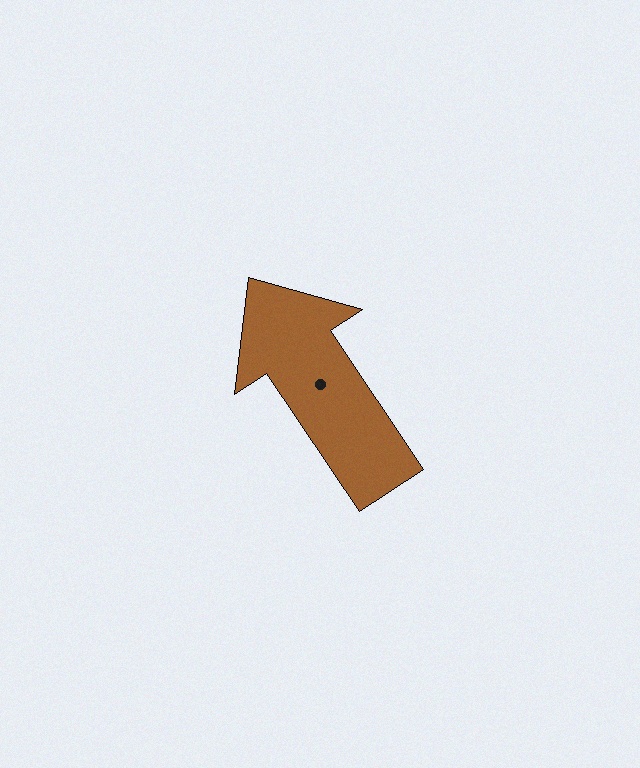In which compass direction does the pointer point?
Northwest.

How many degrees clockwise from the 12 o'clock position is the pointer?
Approximately 326 degrees.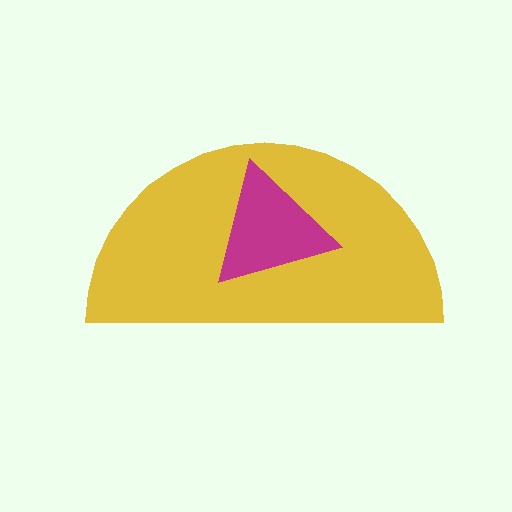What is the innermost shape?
The magenta triangle.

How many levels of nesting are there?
2.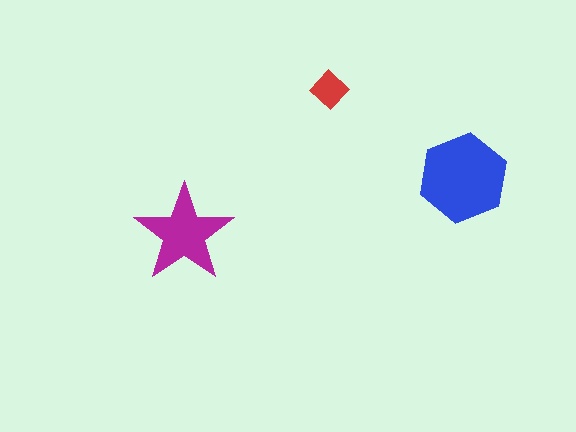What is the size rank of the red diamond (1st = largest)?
3rd.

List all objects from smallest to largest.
The red diamond, the magenta star, the blue hexagon.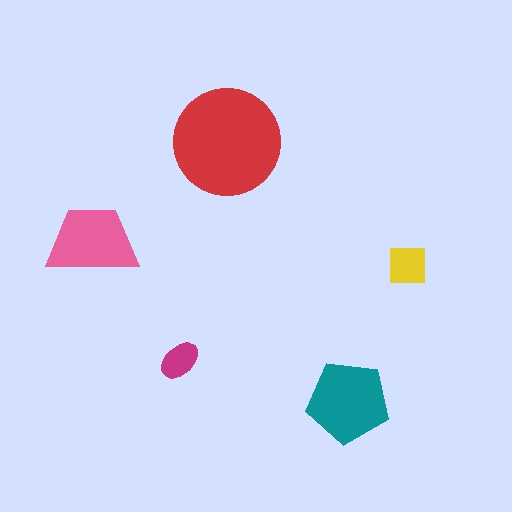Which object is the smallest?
The magenta ellipse.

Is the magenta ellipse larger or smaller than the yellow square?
Smaller.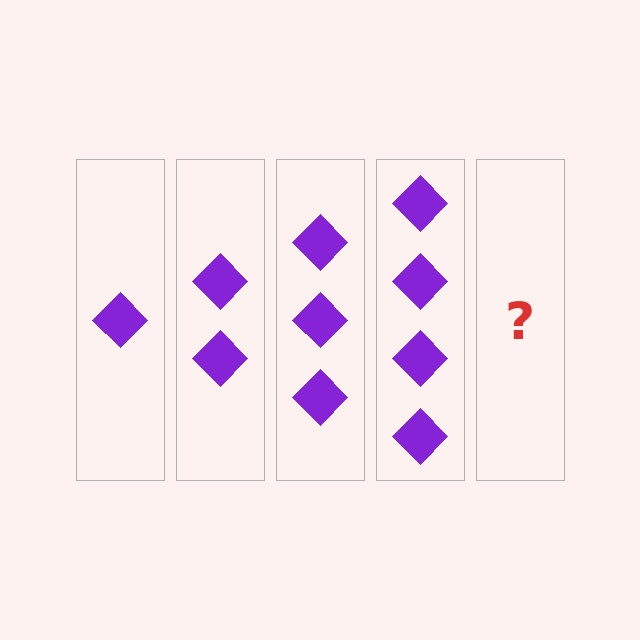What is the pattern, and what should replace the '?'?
The pattern is that each step adds one more diamond. The '?' should be 5 diamonds.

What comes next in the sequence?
The next element should be 5 diamonds.